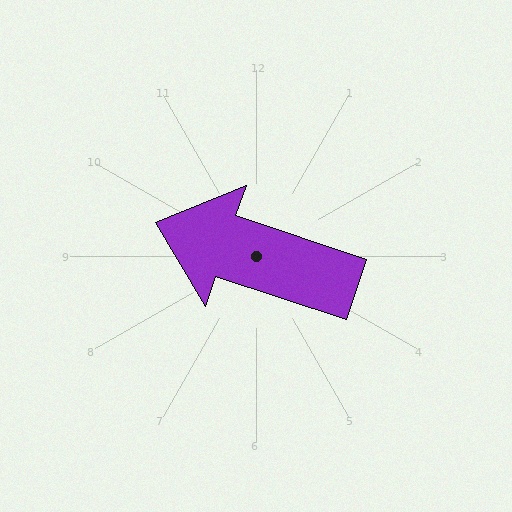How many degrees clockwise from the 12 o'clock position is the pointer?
Approximately 289 degrees.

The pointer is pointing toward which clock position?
Roughly 10 o'clock.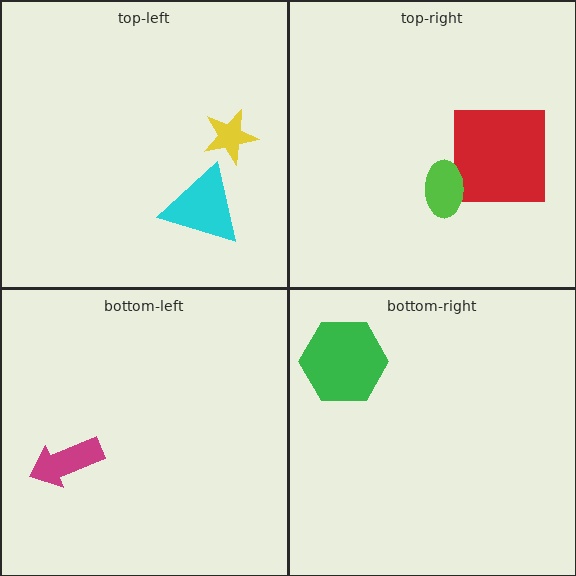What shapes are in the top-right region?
The red square, the lime ellipse.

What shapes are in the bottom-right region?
The green hexagon.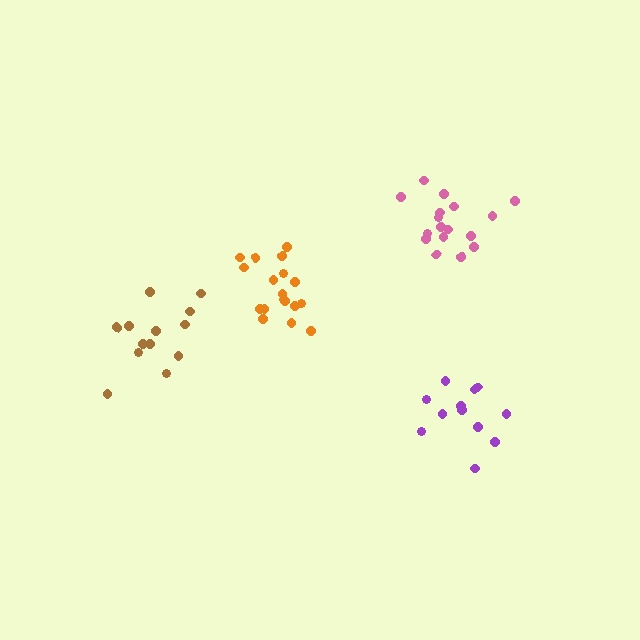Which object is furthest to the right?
The purple cluster is rightmost.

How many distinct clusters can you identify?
There are 4 distinct clusters.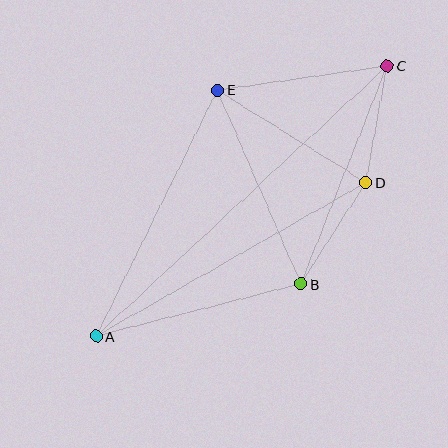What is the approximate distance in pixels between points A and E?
The distance between A and E is approximately 275 pixels.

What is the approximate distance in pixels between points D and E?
The distance between D and E is approximately 175 pixels.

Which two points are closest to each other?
Points C and D are closest to each other.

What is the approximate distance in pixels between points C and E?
The distance between C and E is approximately 171 pixels.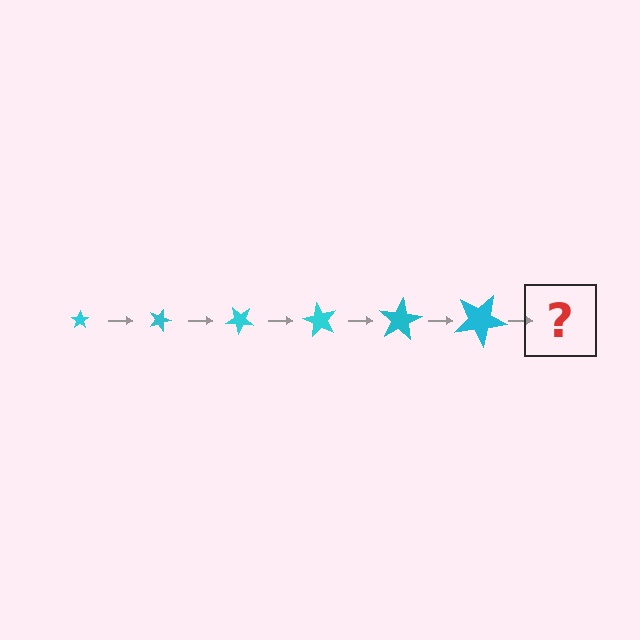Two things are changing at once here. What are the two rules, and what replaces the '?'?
The two rules are that the star grows larger each step and it rotates 20 degrees each step. The '?' should be a star, larger than the previous one and rotated 120 degrees from the start.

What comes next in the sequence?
The next element should be a star, larger than the previous one and rotated 120 degrees from the start.